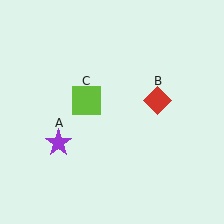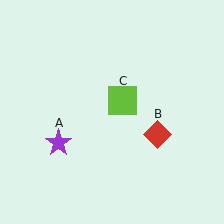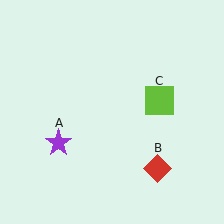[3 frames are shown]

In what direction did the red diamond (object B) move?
The red diamond (object B) moved down.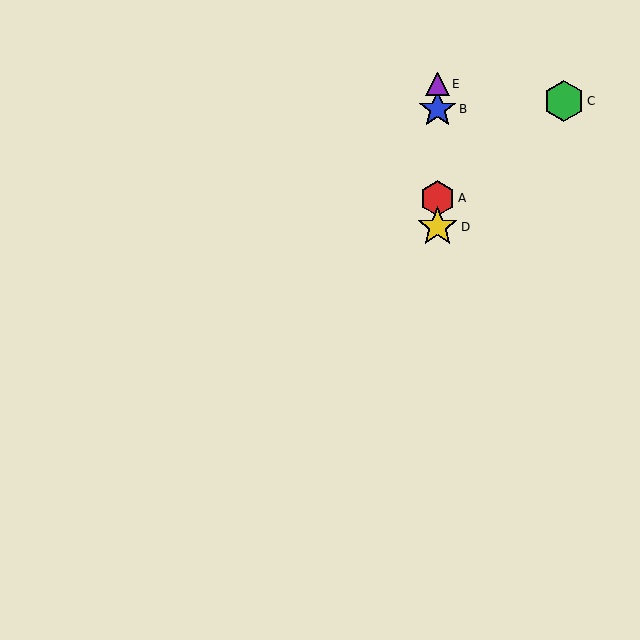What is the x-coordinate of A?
Object A is at x≈437.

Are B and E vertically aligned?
Yes, both are at x≈437.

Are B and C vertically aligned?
No, B is at x≈437 and C is at x≈564.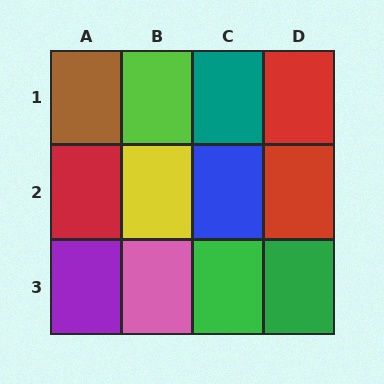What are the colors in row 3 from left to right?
Purple, pink, green, green.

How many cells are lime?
1 cell is lime.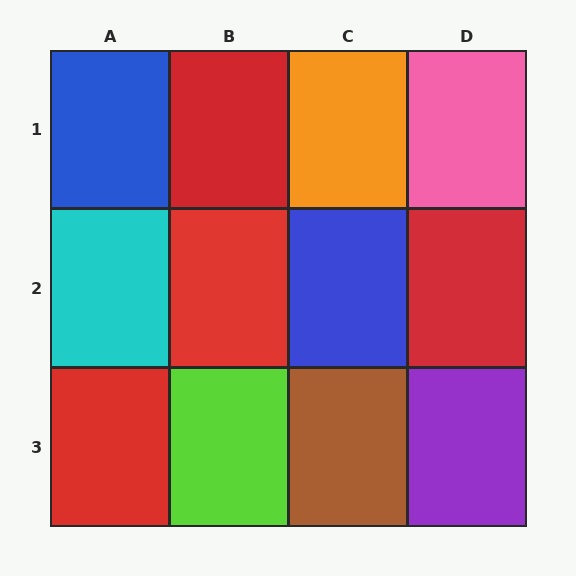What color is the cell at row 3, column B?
Lime.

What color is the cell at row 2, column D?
Red.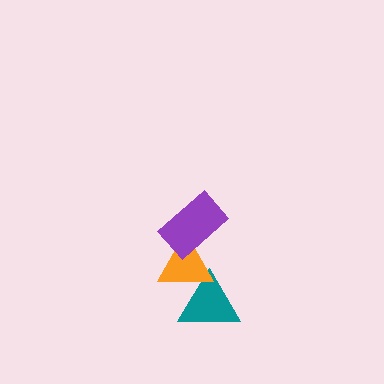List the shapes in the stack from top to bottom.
From top to bottom: the purple rectangle, the orange triangle, the teal triangle.